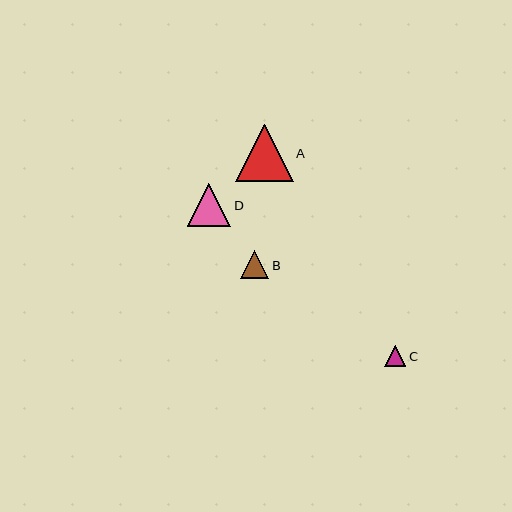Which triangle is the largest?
Triangle A is the largest with a size of approximately 58 pixels.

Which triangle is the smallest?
Triangle C is the smallest with a size of approximately 21 pixels.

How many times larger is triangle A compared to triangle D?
Triangle A is approximately 1.3 times the size of triangle D.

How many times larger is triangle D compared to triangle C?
Triangle D is approximately 2.1 times the size of triangle C.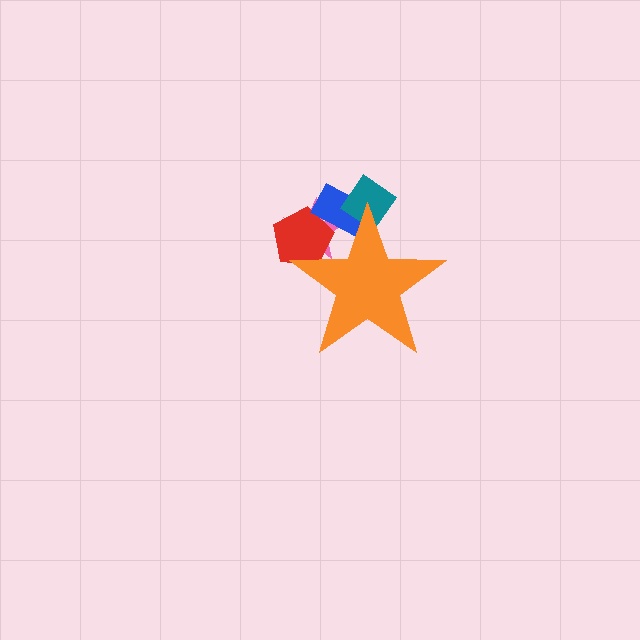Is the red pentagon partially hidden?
Yes, the red pentagon is partially hidden behind the orange star.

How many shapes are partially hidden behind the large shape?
4 shapes are partially hidden.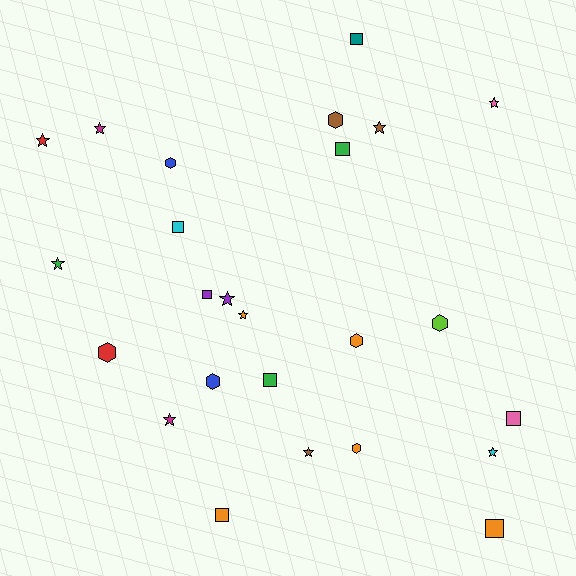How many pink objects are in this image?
There are 2 pink objects.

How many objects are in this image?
There are 25 objects.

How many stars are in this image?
There are 10 stars.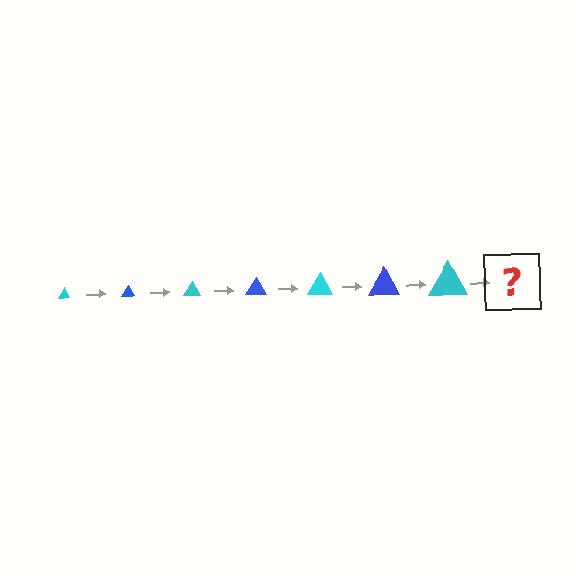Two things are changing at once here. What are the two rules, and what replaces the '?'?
The two rules are that the triangle grows larger each step and the color cycles through cyan and blue. The '?' should be a blue triangle, larger than the previous one.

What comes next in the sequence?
The next element should be a blue triangle, larger than the previous one.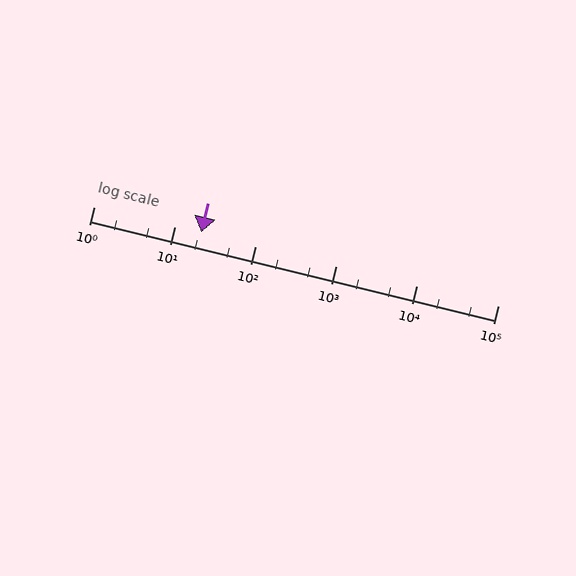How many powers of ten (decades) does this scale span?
The scale spans 5 decades, from 1 to 100000.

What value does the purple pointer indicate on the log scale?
The pointer indicates approximately 21.